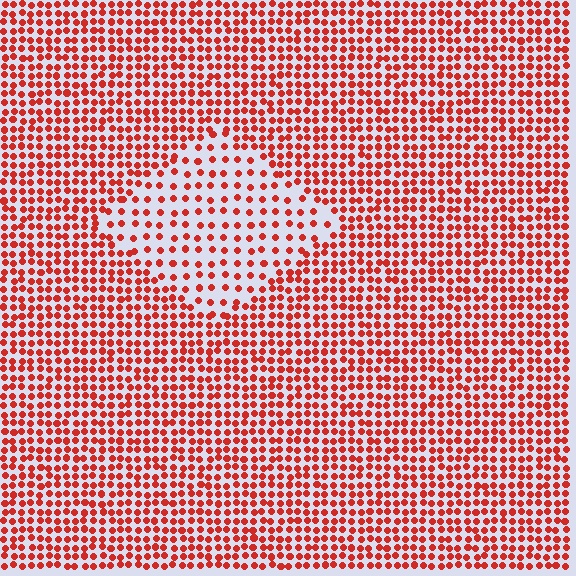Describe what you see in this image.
The image contains small red elements arranged at two different densities. A diamond-shaped region is visible where the elements are less densely packed than the surrounding area.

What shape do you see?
I see a diamond.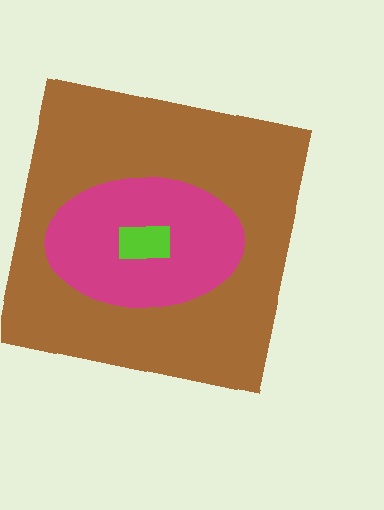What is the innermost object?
The lime rectangle.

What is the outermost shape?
The brown square.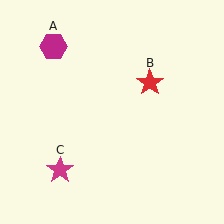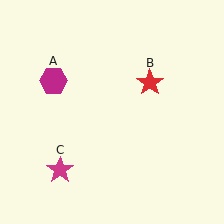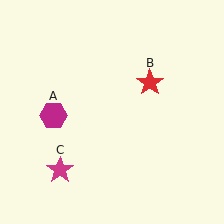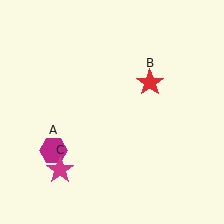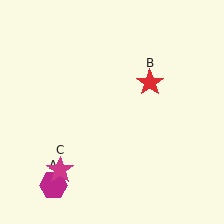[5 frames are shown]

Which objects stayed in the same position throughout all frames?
Red star (object B) and magenta star (object C) remained stationary.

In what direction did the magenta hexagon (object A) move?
The magenta hexagon (object A) moved down.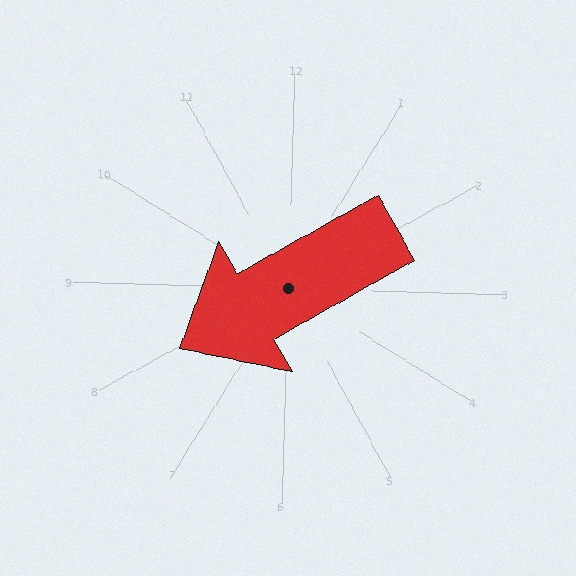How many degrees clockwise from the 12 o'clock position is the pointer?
Approximately 239 degrees.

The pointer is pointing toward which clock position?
Roughly 8 o'clock.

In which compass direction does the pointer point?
Southwest.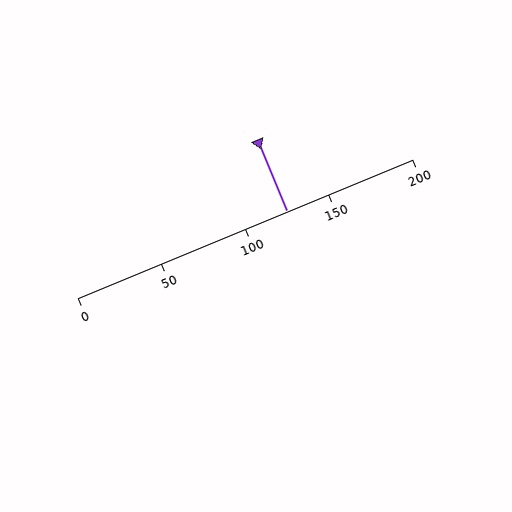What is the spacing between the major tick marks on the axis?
The major ticks are spaced 50 apart.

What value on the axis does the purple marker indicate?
The marker indicates approximately 125.